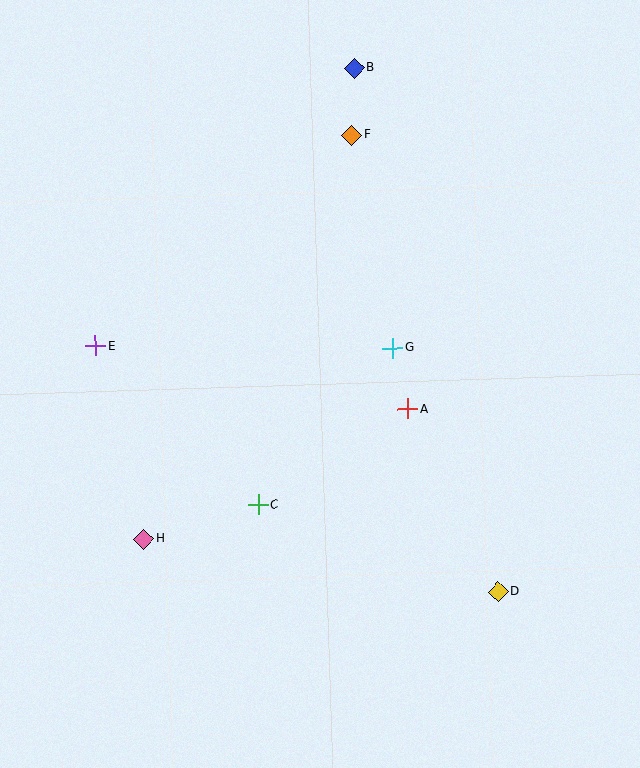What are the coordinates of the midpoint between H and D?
The midpoint between H and D is at (321, 565).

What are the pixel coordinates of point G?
Point G is at (393, 348).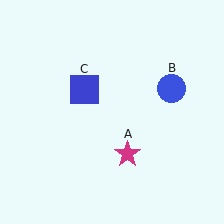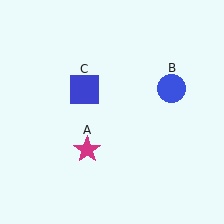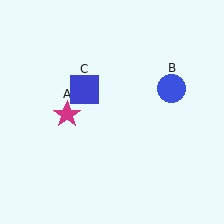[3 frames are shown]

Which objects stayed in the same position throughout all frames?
Blue circle (object B) and blue square (object C) remained stationary.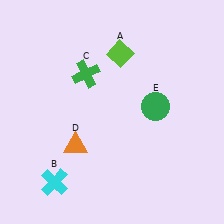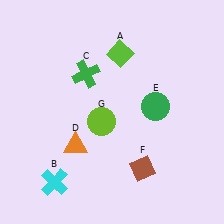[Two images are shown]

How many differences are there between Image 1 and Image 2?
There are 2 differences between the two images.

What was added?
A brown diamond (F), a lime circle (G) were added in Image 2.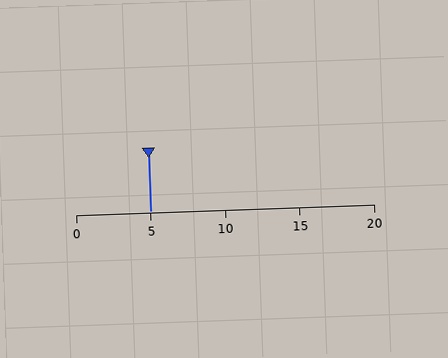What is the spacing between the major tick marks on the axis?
The major ticks are spaced 5 apart.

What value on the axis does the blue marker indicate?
The marker indicates approximately 5.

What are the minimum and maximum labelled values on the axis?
The axis runs from 0 to 20.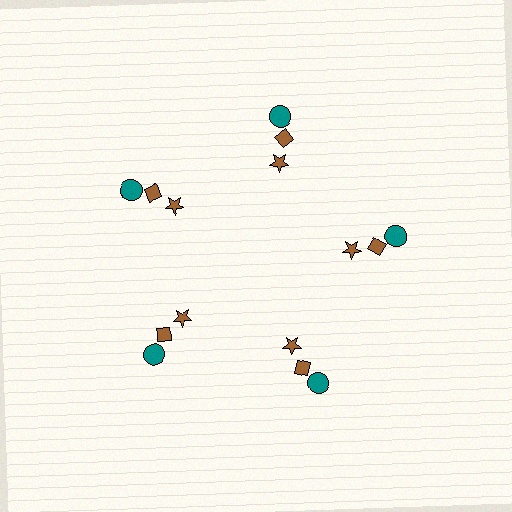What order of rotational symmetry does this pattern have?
This pattern has 5-fold rotational symmetry.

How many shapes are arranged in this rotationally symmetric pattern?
There are 15 shapes, arranged in 5 groups of 3.